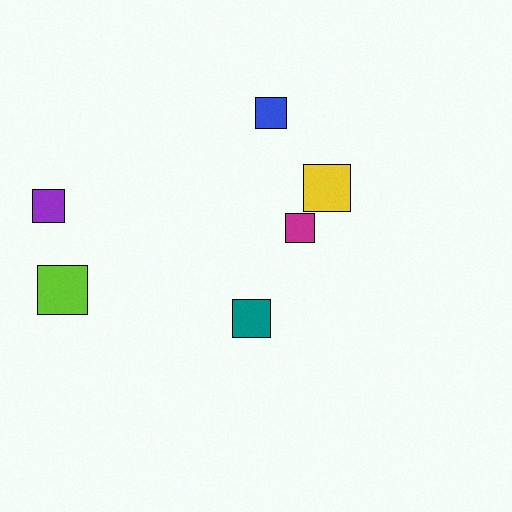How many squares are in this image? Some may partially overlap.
There are 6 squares.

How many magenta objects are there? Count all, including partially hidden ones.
There is 1 magenta object.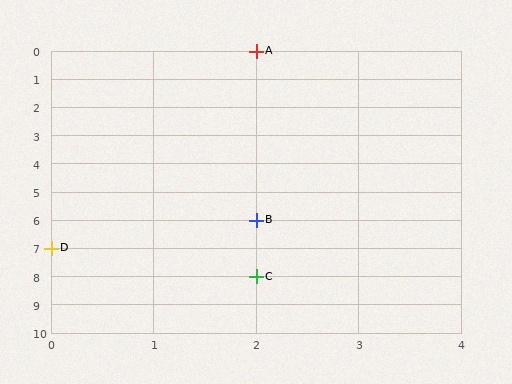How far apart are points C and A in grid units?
Points C and A are 8 rows apart.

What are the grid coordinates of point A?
Point A is at grid coordinates (2, 0).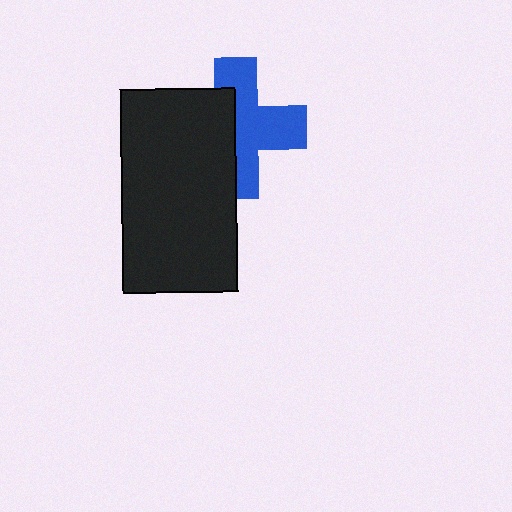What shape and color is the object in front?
The object in front is a black rectangle.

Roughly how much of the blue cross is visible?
About half of it is visible (roughly 57%).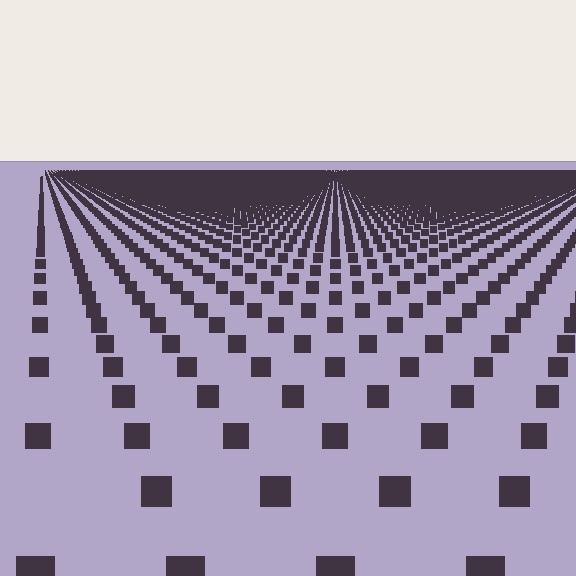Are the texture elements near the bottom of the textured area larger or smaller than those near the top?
Larger. Near the bottom, elements are closer to the viewer and appear at a bigger on-screen size.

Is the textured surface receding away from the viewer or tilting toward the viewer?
The surface is receding away from the viewer. Texture elements get smaller and denser toward the top.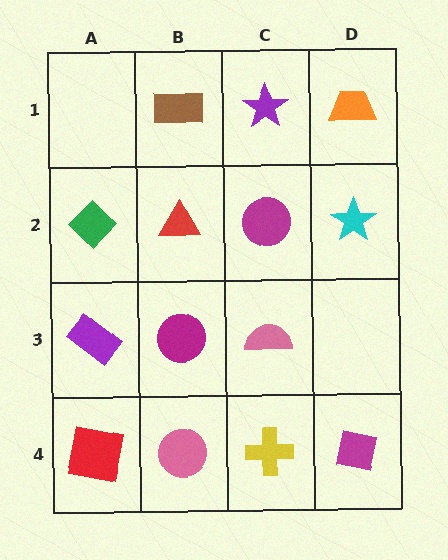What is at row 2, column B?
A red triangle.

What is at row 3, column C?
A pink semicircle.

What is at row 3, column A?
A purple rectangle.